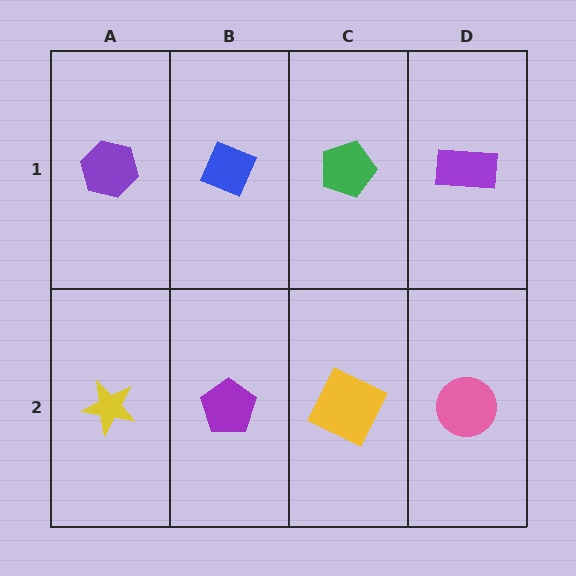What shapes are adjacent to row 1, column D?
A pink circle (row 2, column D), a green pentagon (row 1, column C).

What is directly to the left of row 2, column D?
A yellow square.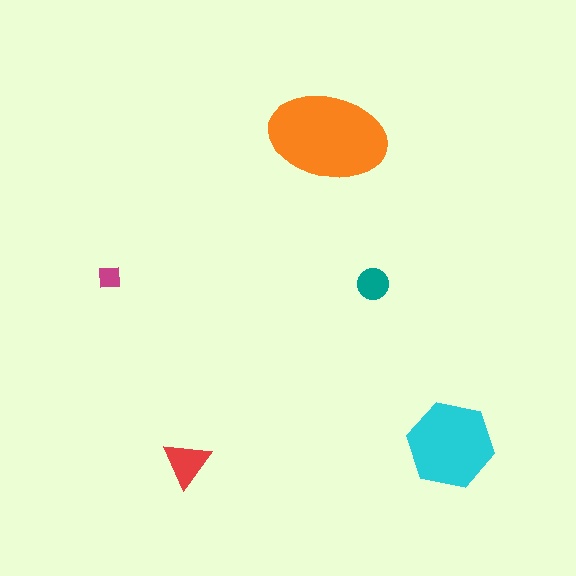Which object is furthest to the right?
The cyan hexagon is rightmost.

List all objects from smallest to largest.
The magenta square, the teal circle, the red triangle, the cyan hexagon, the orange ellipse.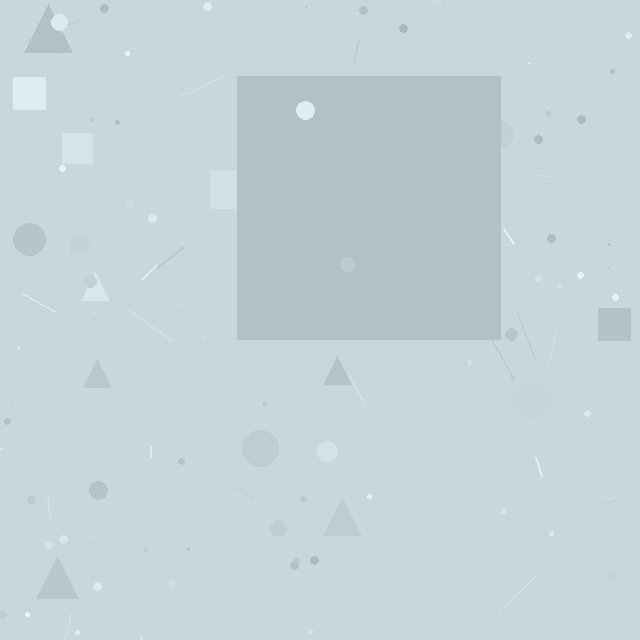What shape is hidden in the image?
A square is hidden in the image.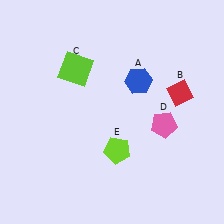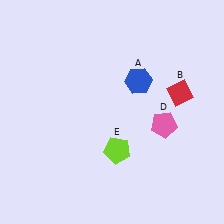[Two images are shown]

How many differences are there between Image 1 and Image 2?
There is 1 difference between the two images.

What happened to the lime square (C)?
The lime square (C) was removed in Image 2. It was in the top-left area of Image 1.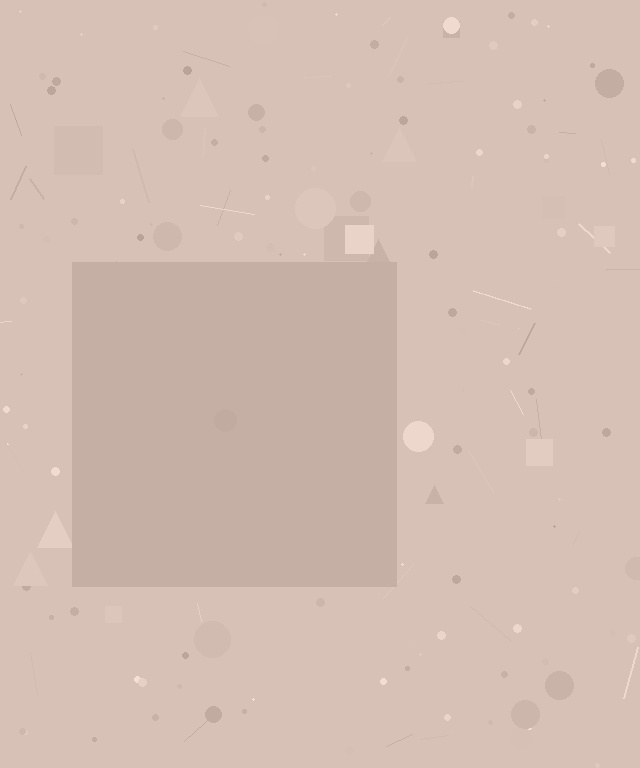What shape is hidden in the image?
A square is hidden in the image.